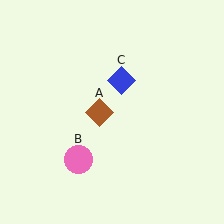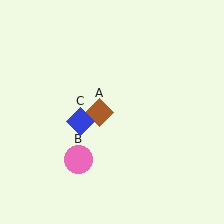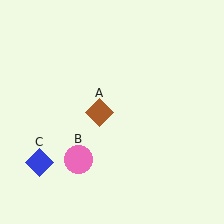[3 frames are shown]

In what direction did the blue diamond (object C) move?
The blue diamond (object C) moved down and to the left.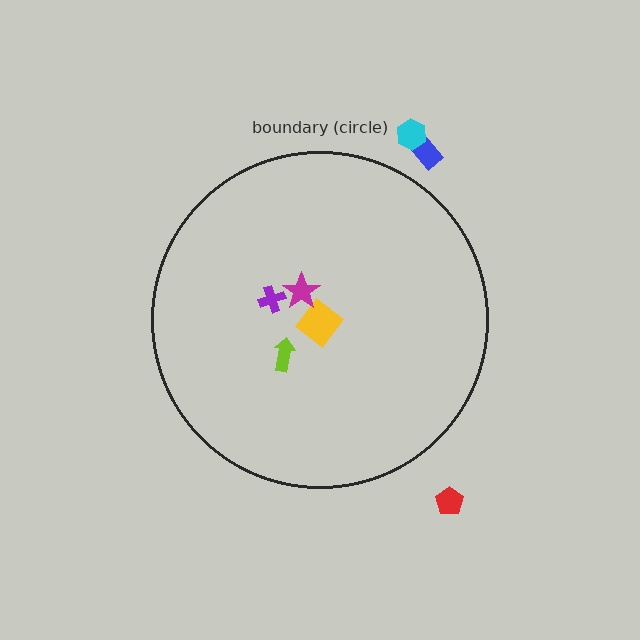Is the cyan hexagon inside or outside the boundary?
Outside.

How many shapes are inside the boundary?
4 inside, 3 outside.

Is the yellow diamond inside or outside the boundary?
Inside.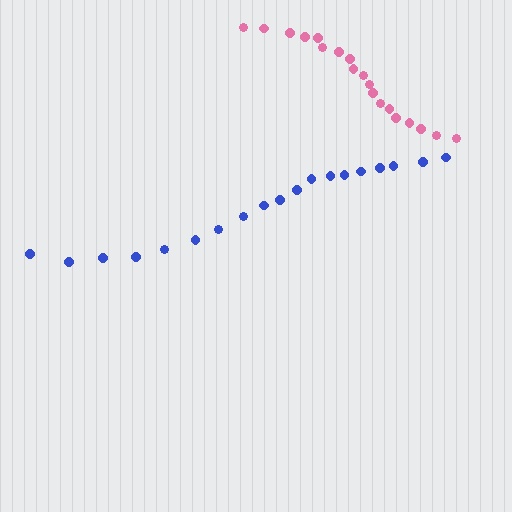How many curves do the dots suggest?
There are 2 distinct paths.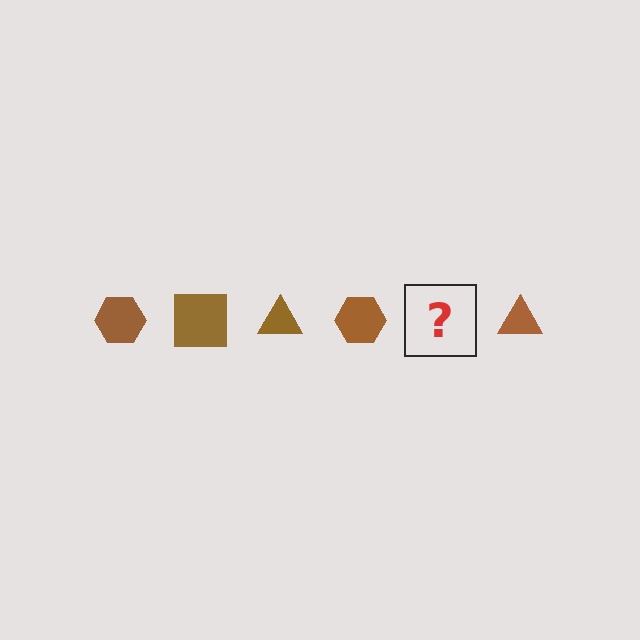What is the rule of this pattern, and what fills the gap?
The rule is that the pattern cycles through hexagon, square, triangle shapes in brown. The gap should be filled with a brown square.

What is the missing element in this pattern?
The missing element is a brown square.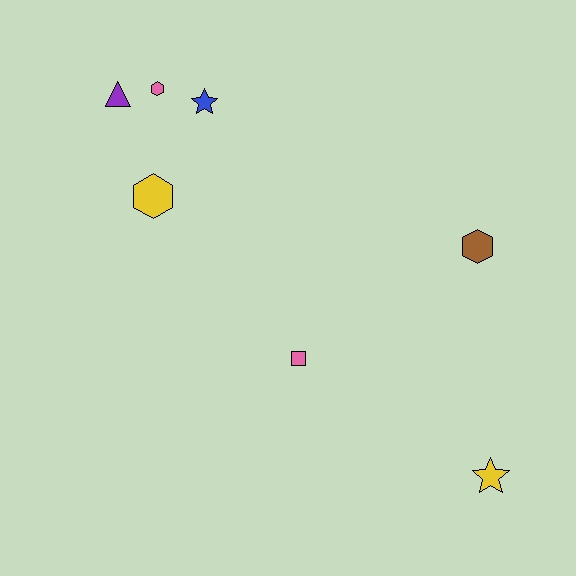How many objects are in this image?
There are 7 objects.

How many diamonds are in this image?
There are no diamonds.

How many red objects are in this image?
There are no red objects.